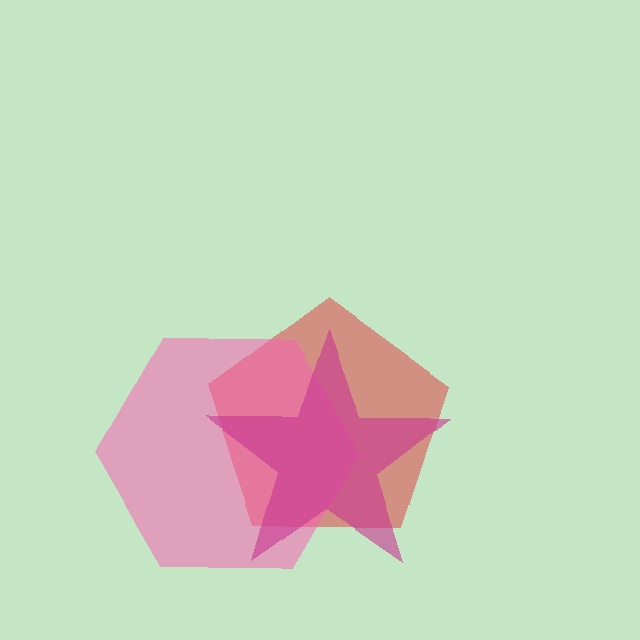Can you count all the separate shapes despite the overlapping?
Yes, there are 3 separate shapes.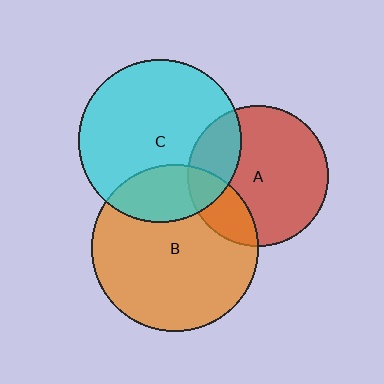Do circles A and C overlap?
Yes.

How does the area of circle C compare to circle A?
Approximately 1.3 times.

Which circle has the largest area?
Circle B (orange).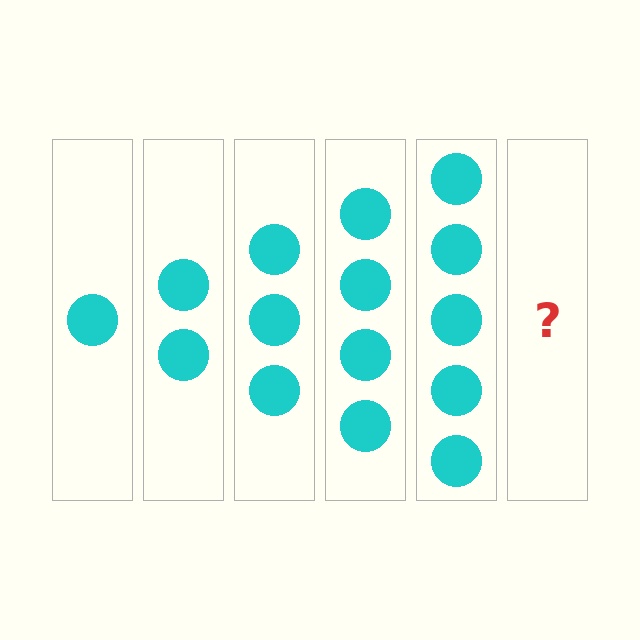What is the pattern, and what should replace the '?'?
The pattern is that each step adds one more circle. The '?' should be 6 circles.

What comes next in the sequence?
The next element should be 6 circles.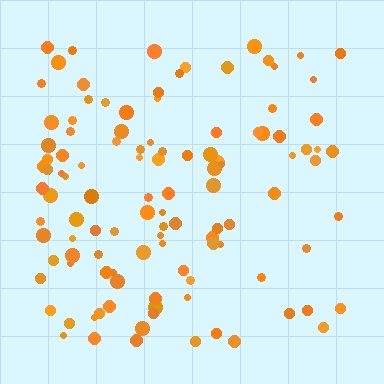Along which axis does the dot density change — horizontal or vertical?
Horizontal.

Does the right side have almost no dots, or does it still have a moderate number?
Still a moderate number, just noticeably fewer than the left.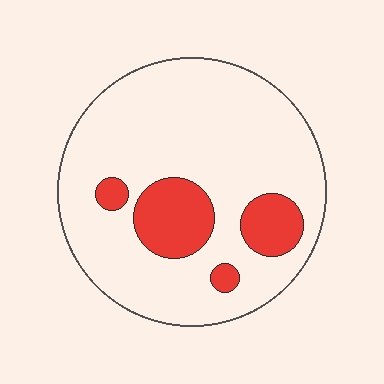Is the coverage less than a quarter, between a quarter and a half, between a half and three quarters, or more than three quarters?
Less than a quarter.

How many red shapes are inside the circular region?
4.